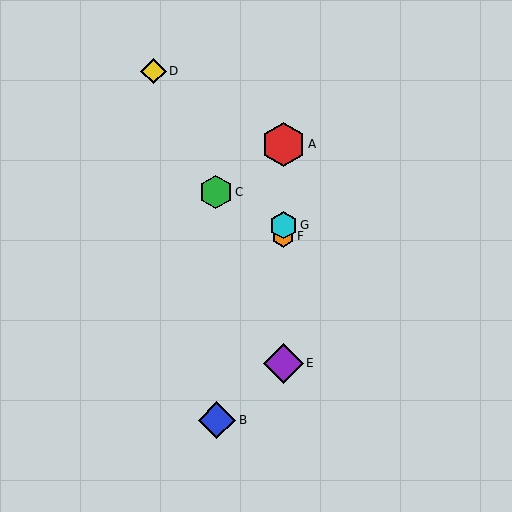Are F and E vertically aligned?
Yes, both are at x≈283.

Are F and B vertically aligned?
No, F is at x≈283 and B is at x≈217.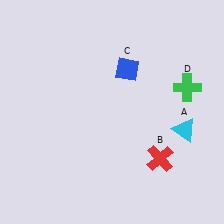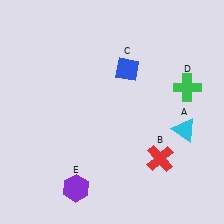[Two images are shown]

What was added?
A purple hexagon (E) was added in Image 2.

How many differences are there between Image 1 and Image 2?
There is 1 difference between the two images.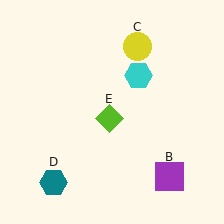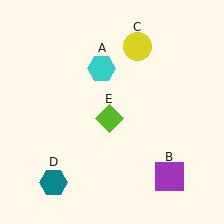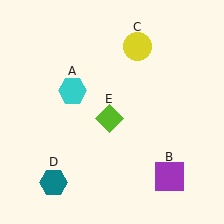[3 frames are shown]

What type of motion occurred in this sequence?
The cyan hexagon (object A) rotated counterclockwise around the center of the scene.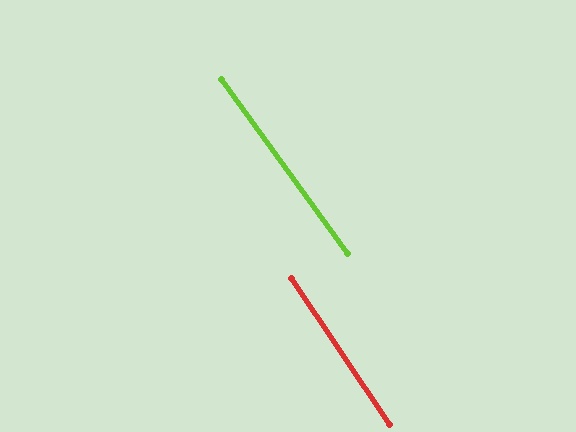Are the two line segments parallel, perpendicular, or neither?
Parallel — their directions differ by only 2.0°.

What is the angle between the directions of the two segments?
Approximately 2 degrees.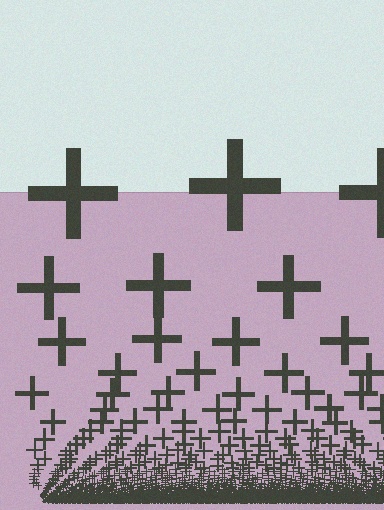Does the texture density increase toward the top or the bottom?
Density increases toward the bottom.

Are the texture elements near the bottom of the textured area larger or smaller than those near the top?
Smaller. The gradient is inverted — elements near the bottom are smaller and denser.